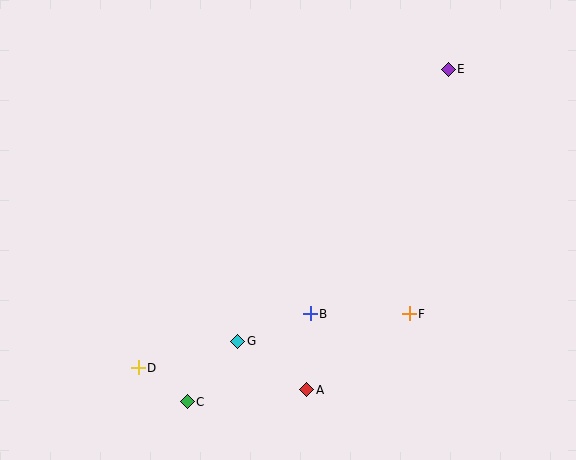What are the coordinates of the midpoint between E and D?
The midpoint between E and D is at (293, 219).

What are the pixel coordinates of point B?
Point B is at (310, 314).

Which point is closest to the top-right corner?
Point E is closest to the top-right corner.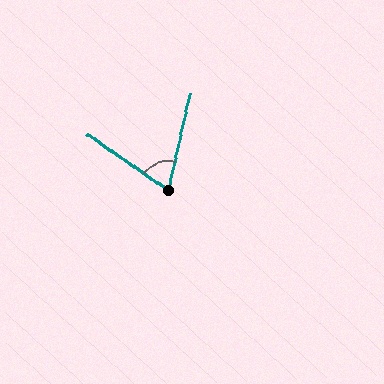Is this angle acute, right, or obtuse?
It is acute.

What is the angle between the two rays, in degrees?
Approximately 68 degrees.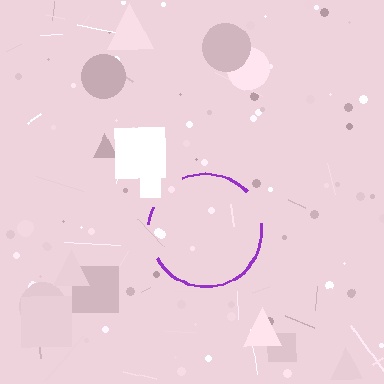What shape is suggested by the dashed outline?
The dashed outline suggests a circle.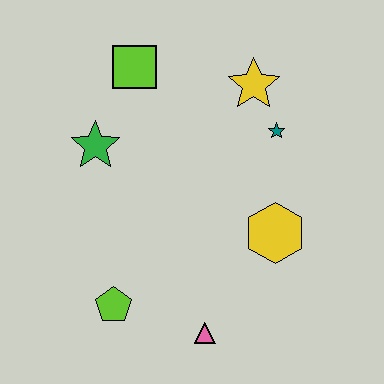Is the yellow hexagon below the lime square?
Yes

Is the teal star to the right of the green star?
Yes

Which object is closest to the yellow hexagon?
The teal star is closest to the yellow hexagon.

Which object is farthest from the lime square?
The pink triangle is farthest from the lime square.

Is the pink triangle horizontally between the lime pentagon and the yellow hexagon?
Yes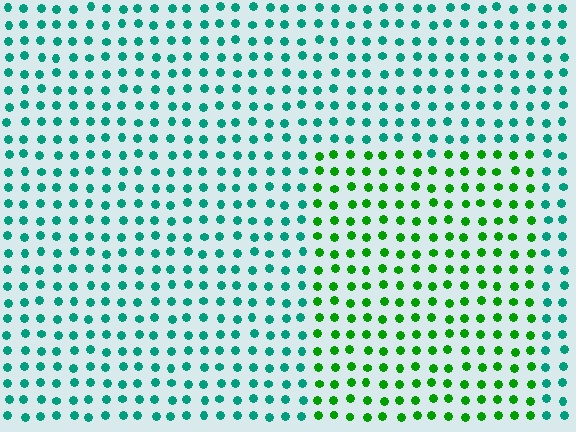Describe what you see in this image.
The image is filled with small teal elements in a uniform arrangement. A rectangle-shaped region is visible where the elements are tinted to a slightly different hue, forming a subtle color boundary.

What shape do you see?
I see a rectangle.